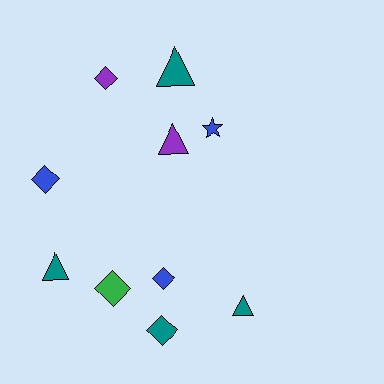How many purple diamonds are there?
There is 1 purple diamond.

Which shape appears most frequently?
Diamond, with 5 objects.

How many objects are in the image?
There are 10 objects.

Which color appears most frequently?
Teal, with 4 objects.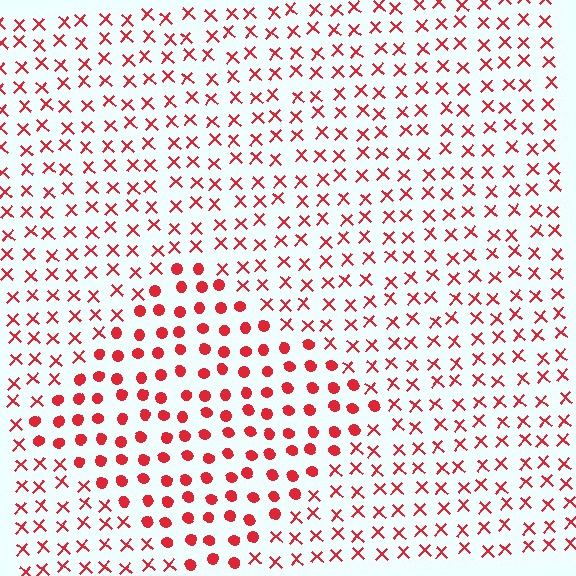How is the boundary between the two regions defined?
The boundary is defined by a change in element shape: circles inside vs. X marks outside. All elements share the same color and spacing.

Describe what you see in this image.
The image is filled with small red elements arranged in a uniform grid. A diamond-shaped region contains circles, while the surrounding area contains X marks. The boundary is defined purely by the change in element shape.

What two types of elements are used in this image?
The image uses circles inside the diamond region and X marks outside it.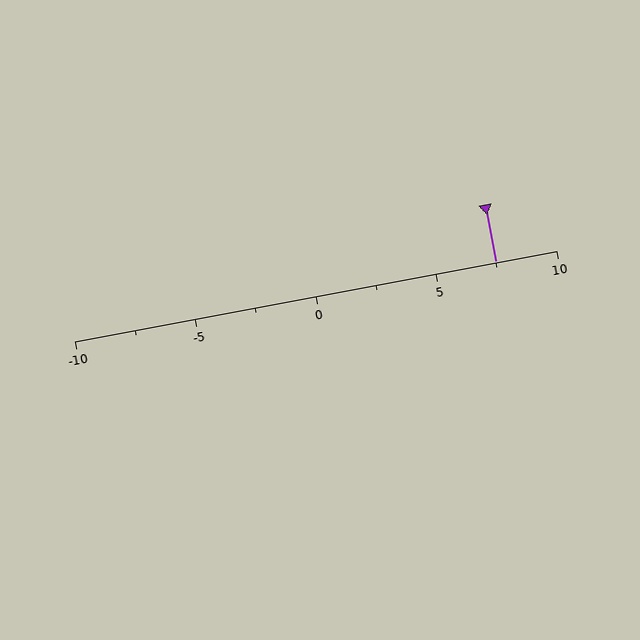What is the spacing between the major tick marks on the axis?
The major ticks are spaced 5 apart.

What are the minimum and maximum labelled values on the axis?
The axis runs from -10 to 10.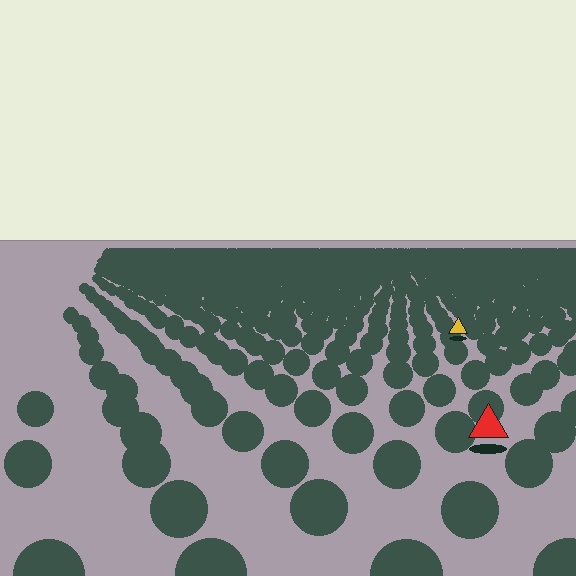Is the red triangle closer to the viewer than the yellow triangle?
Yes. The red triangle is closer — you can tell from the texture gradient: the ground texture is coarser near it.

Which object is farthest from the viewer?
The yellow triangle is farthest from the viewer. It appears smaller and the ground texture around it is denser.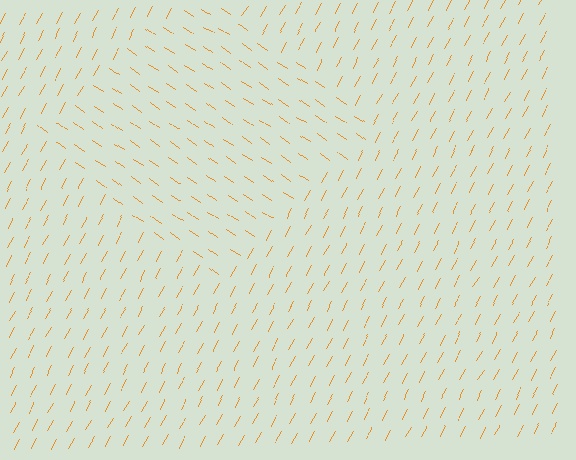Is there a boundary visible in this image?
Yes, there is a texture boundary formed by a change in line orientation.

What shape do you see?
I see a diamond.